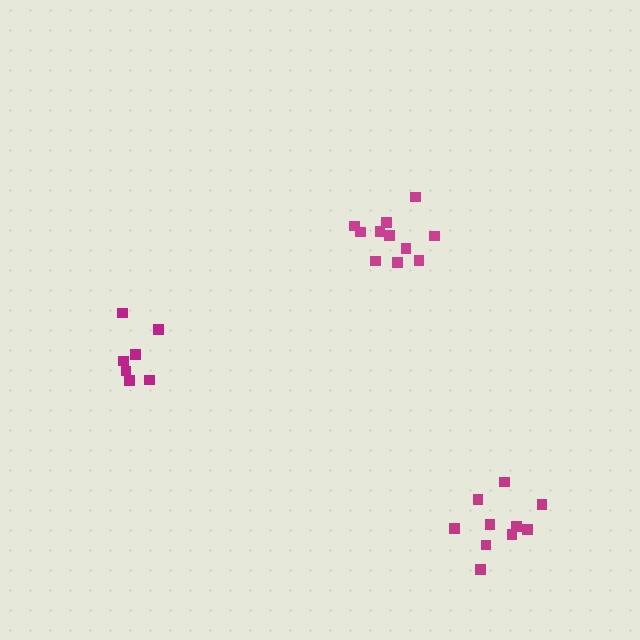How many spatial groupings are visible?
There are 3 spatial groupings.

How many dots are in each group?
Group 1: 10 dots, Group 2: 7 dots, Group 3: 11 dots (28 total).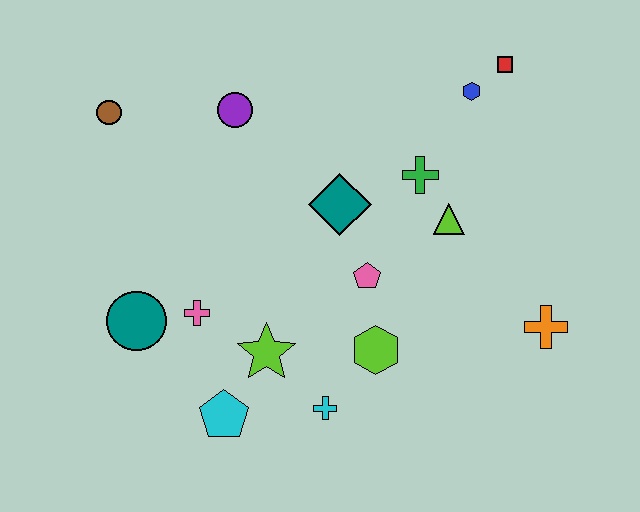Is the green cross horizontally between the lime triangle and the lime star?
Yes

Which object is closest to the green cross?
The lime triangle is closest to the green cross.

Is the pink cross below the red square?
Yes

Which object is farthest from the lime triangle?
The brown circle is farthest from the lime triangle.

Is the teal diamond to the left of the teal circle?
No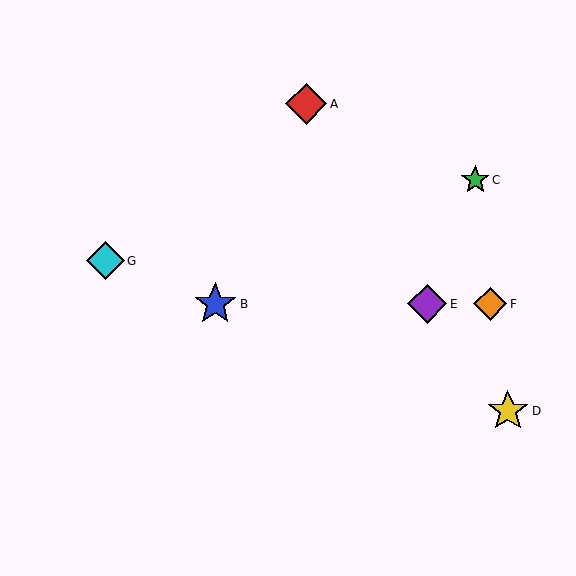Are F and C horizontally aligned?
No, F is at y≈304 and C is at y≈180.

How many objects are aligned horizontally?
3 objects (B, E, F) are aligned horizontally.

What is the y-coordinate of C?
Object C is at y≈180.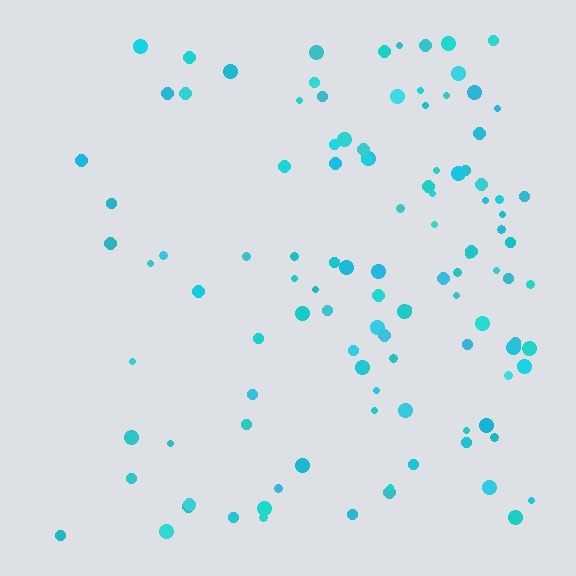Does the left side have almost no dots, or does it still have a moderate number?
Still a moderate number, just noticeably fewer than the right.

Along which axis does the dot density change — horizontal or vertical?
Horizontal.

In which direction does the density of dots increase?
From left to right, with the right side densest.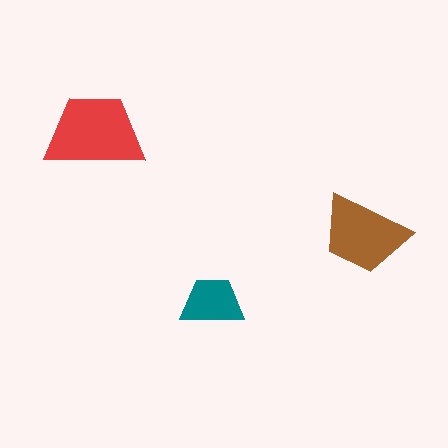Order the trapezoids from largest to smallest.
the red one, the brown one, the teal one.